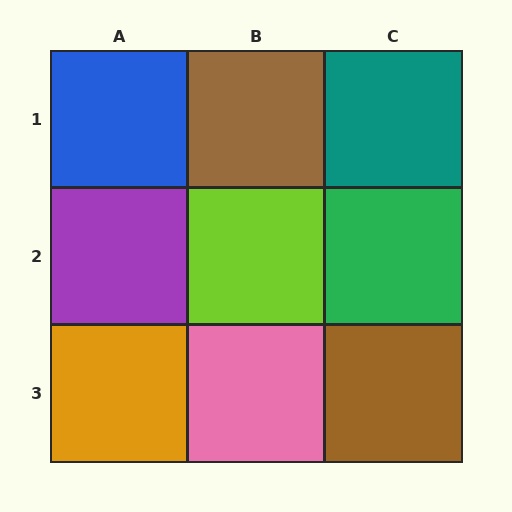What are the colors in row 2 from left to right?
Purple, lime, green.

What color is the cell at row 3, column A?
Orange.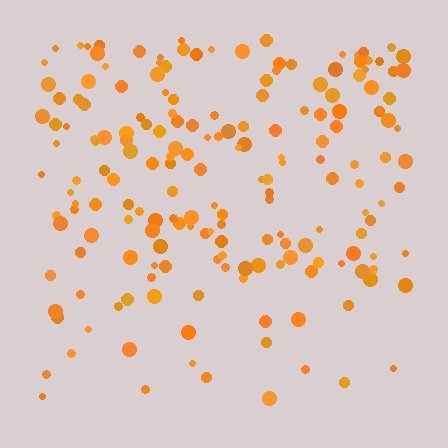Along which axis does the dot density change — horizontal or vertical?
Vertical.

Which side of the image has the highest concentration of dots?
The top.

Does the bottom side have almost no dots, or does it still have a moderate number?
Still a moderate number, just noticeably fewer than the top.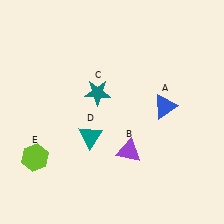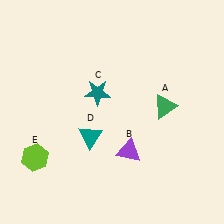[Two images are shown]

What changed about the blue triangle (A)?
In Image 1, A is blue. In Image 2, it changed to green.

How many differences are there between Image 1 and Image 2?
There is 1 difference between the two images.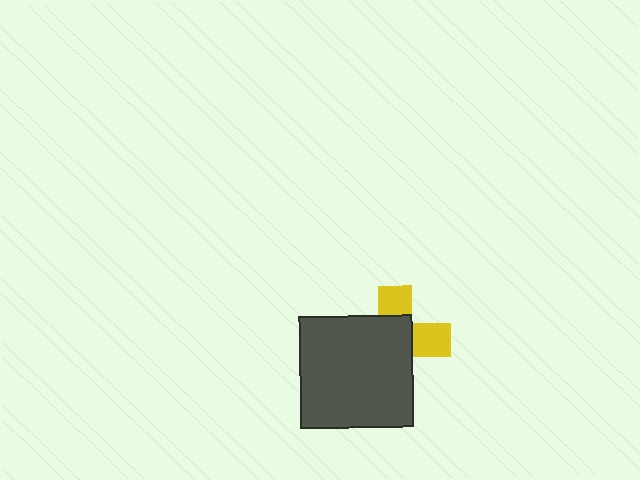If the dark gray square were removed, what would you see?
You would see the complete yellow cross.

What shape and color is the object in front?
The object in front is a dark gray square.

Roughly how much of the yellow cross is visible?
A small part of it is visible (roughly 35%).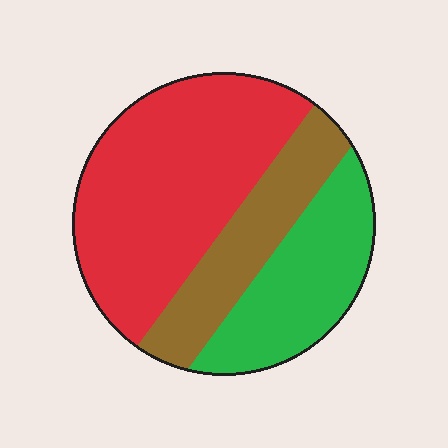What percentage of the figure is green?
Green covers around 25% of the figure.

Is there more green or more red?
Red.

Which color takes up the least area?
Brown, at roughly 20%.